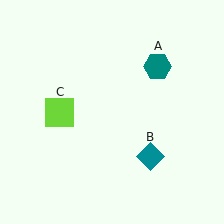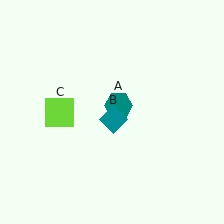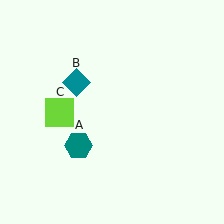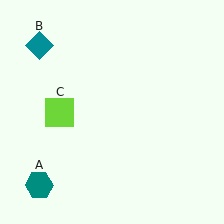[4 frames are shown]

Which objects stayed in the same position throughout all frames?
Lime square (object C) remained stationary.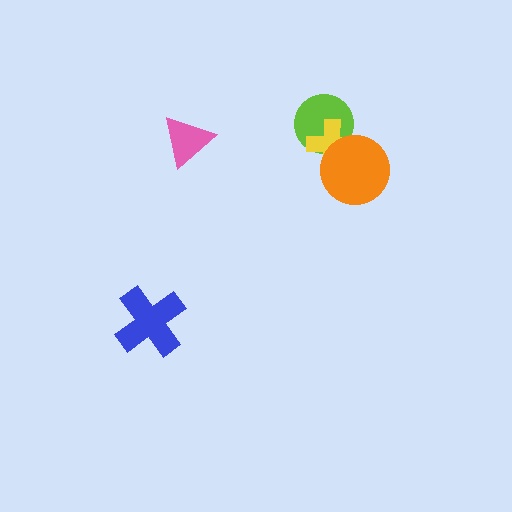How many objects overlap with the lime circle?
2 objects overlap with the lime circle.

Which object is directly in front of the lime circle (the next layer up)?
The yellow cross is directly in front of the lime circle.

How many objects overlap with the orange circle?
2 objects overlap with the orange circle.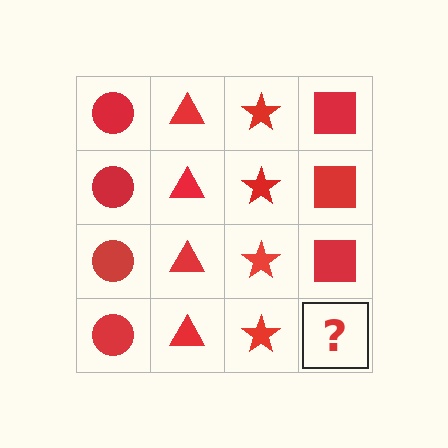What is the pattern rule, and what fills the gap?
The rule is that each column has a consistent shape. The gap should be filled with a red square.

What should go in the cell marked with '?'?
The missing cell should contain a red square.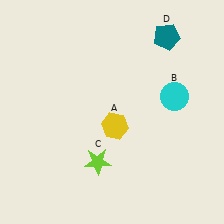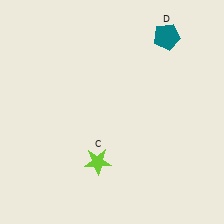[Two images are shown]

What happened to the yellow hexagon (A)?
The yellow hexagon (A) was removed in Image 2. It was in the bottom-right area of Image 1.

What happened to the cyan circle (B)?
The cyan circle (B) was removed in Image 2. It was in the top-right area of Image 1.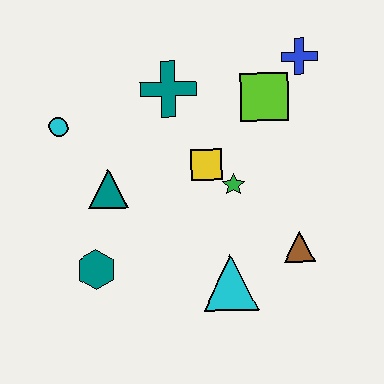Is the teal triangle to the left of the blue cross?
Yes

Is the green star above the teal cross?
No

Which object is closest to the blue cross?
The lime square is closest to the blue cross.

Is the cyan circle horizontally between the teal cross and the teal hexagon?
No